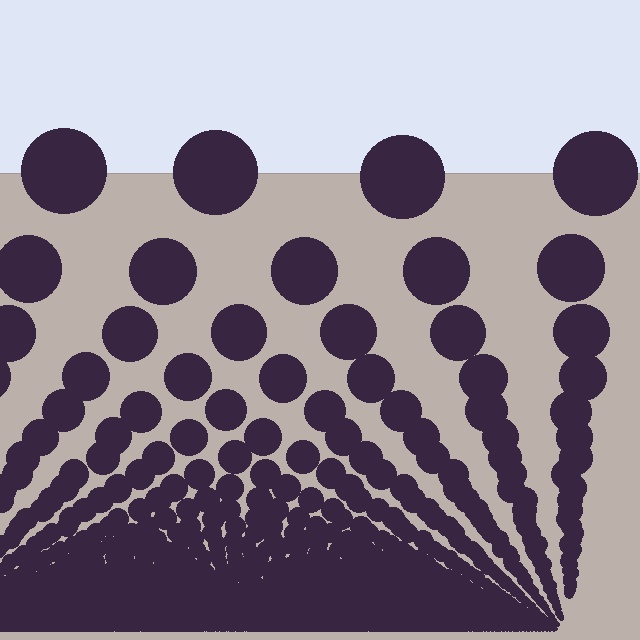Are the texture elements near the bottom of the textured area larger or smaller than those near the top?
Smaller. The gradient is inverted — elements near the bottom are smaller and denser.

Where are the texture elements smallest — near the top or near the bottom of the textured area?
Near the bottom.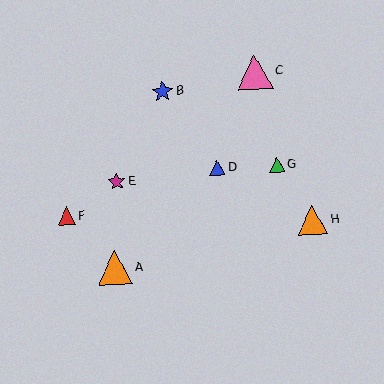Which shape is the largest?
The pink triangle (labeled C) is the largest.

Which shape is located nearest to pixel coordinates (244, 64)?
The pink triangle (labeled C) at (255, 72) is nearest to that location.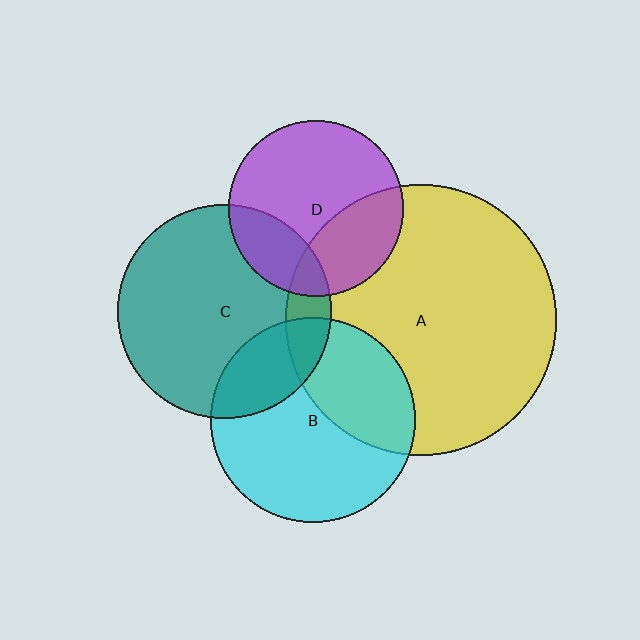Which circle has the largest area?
Circle A (yellow).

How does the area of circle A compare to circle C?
Approximately 1.6 times.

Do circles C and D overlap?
Yes.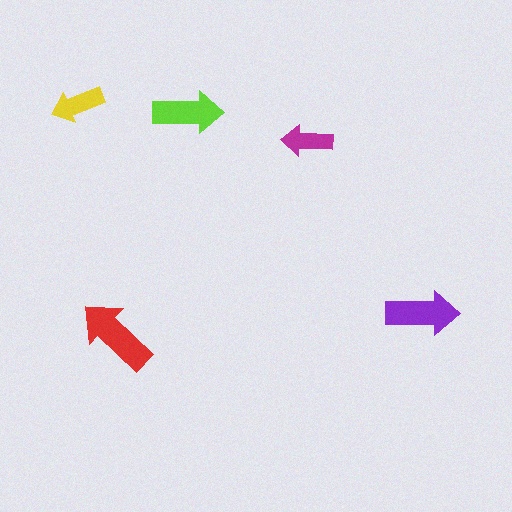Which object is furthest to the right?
The purple arrow is rightmost.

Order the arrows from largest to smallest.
the red one, the purple one, the lime one, the yellow one, the magenta one.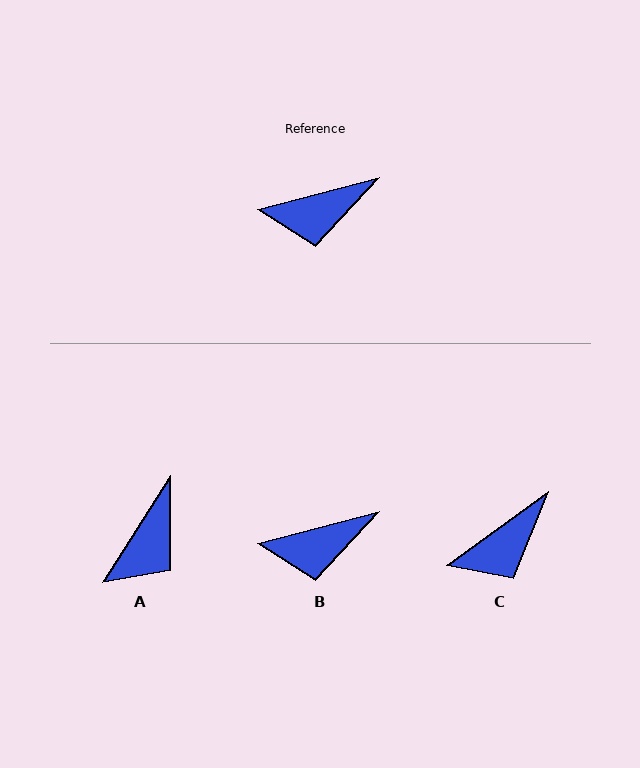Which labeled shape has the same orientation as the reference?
B.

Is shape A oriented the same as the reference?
No, it is off by about 43 degrees.